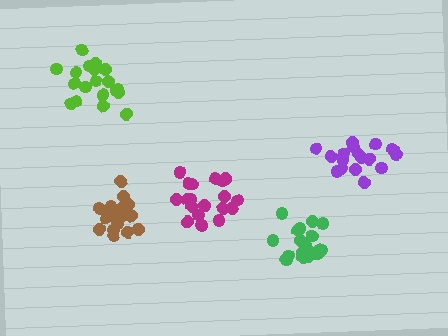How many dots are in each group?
Group 1: 20 dots, Group 2: 18 dots, Group 3: 20 dots, Group 4: 21 dots, Group 5: 19 dots (98 total).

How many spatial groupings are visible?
There are 5 spatial groupings.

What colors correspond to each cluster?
The clusters are colored: magenta, purple, lime, green, brown.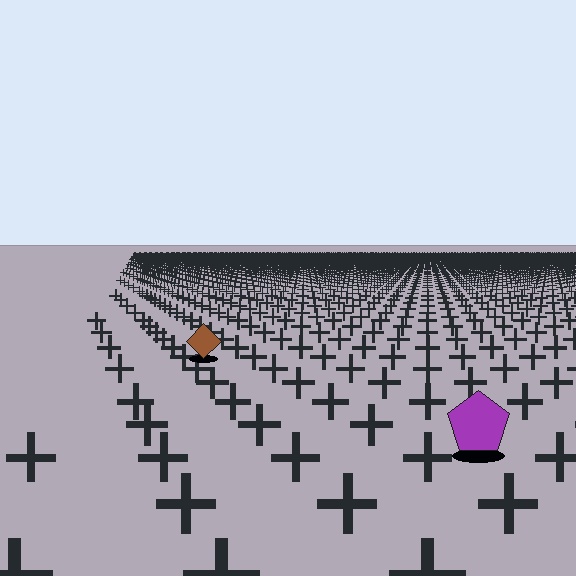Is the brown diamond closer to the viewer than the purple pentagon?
No. The purple pentagon is closer — you can tell from the texture gradient: the ground texture is coarser near it.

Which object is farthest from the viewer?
The brown diamond is farthest from the viewer. It appears smaller and the ground texture around it is denser.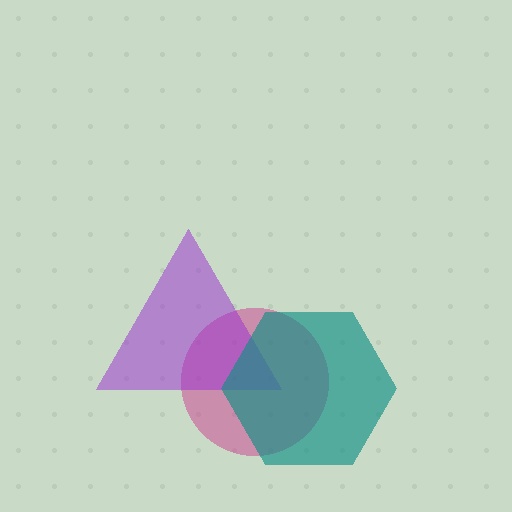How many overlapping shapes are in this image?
There are 3 overlapping shapes in the image.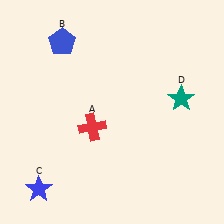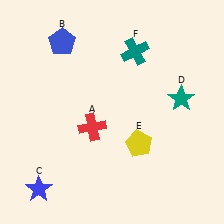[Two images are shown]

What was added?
A yellow pentagon (E), a teal cross (F) were added in Image 2.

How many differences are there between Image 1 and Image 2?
There are 2 differences between the two images.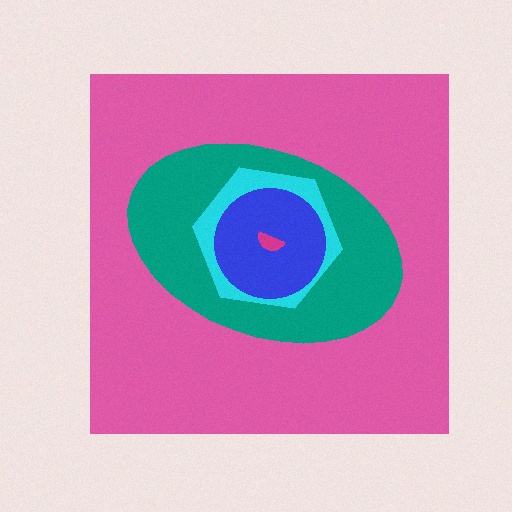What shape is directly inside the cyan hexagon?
The blue circle.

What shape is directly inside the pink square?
The teal ellipse.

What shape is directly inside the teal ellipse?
The cyan hexagon.